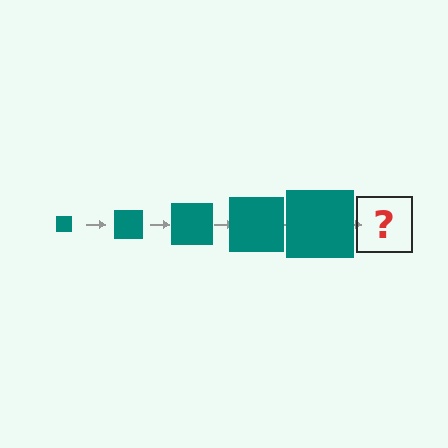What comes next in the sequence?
The next element should be a teal square, larger than the previous one.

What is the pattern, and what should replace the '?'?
The pattern is that the square gets progressively larger each step. The '?' should be a teal square, larger than the previous one.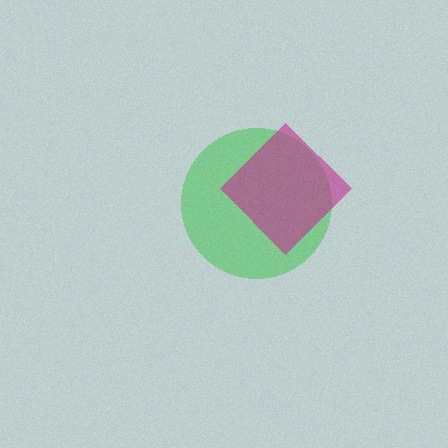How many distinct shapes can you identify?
There are 2 distinct shapes: a green circle, a magenta diamond.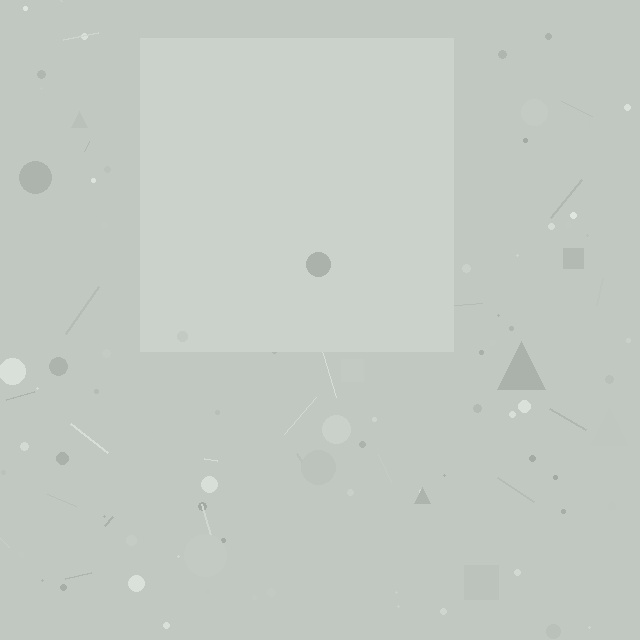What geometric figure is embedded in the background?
A square is embedded in the background.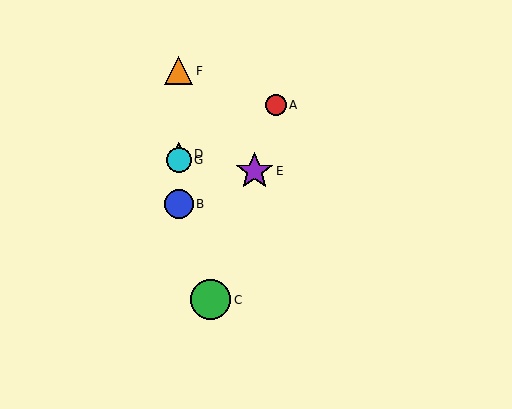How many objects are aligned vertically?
4 objects (B, D, F, G) are aligned vertically.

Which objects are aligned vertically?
Objects B, D, F, G are aligned vertically.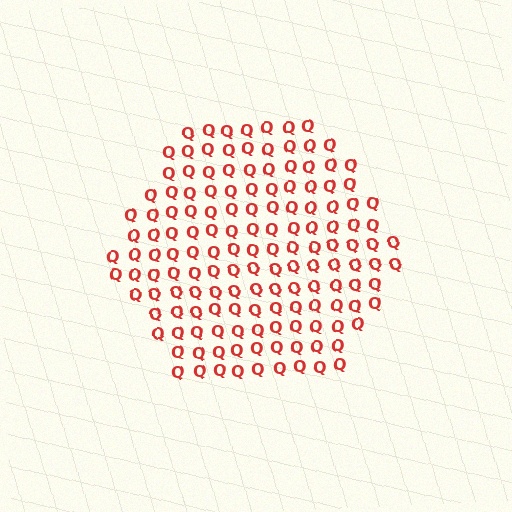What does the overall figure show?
The overall figure shows a hexagon.